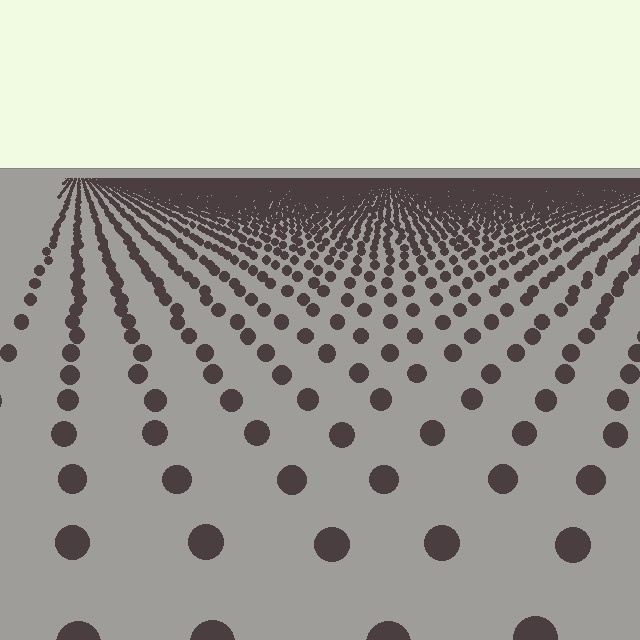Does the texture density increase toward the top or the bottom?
Density increases toward the top.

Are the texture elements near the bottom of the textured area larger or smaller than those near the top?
Larger. Near the bottom, elements are closer to the viewer and appear at a bigger on-screen size.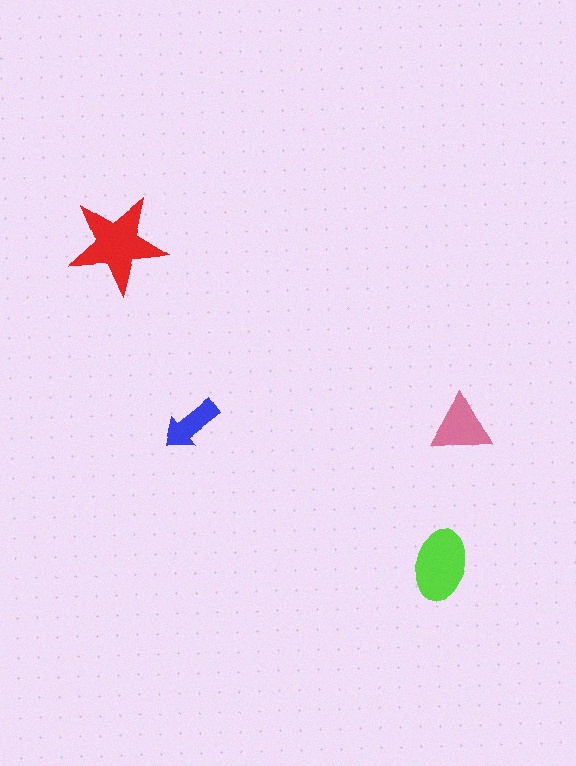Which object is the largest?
The red star.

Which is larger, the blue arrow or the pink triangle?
The pink triangle.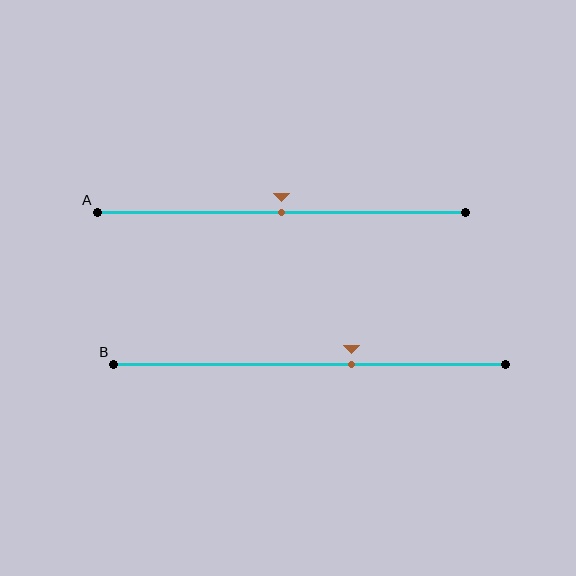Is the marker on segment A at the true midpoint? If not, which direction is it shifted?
Yes, the marker on segment A is at the true midpoint.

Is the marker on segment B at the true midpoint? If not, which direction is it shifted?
No, the marker on segment B is shifted to the right by about 11% of the segment length.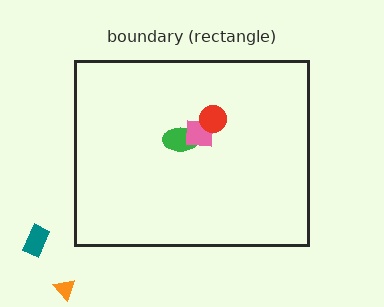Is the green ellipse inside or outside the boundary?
Inside.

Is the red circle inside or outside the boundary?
Inside.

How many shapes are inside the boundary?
3 inside, 2 outside.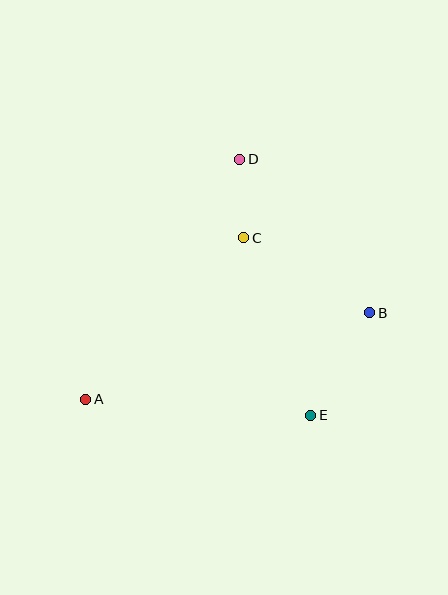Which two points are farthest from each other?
Points A and B are farthest from each other.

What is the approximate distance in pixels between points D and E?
The distance between D and E is approximately 265 pixels.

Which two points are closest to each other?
Points C and D are closest to each other.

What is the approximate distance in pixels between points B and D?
The distance between B and D is approximately 201 pixels.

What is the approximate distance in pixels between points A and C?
The distance between A and C is approximately 226 pixels.